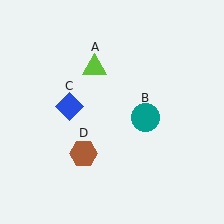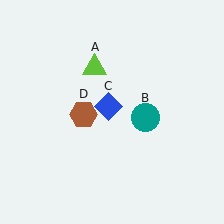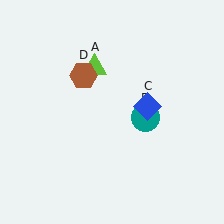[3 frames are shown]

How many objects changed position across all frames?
2 objects changed position: blue diamond (object C), brown hexagon (object D).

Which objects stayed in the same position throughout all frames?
Lime triangle (object A) and teal circle (object B) remained stationary.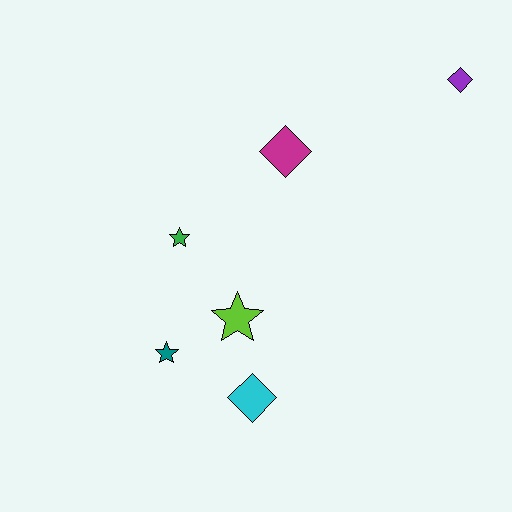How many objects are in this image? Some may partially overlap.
There are 6 objects.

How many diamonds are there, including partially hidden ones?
There are 3 diamonds.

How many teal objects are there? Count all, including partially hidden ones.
There is 1 teal object.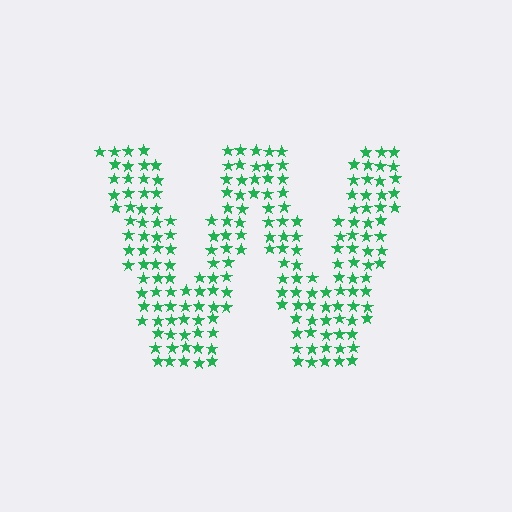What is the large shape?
The large shape is the letter W.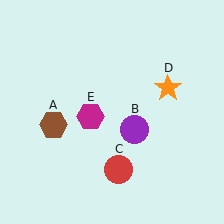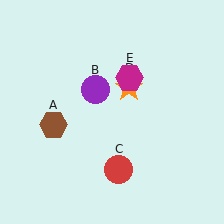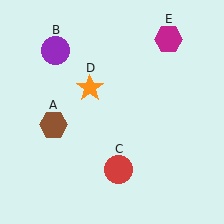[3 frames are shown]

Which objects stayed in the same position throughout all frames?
Brown hexagon (object A) and red circle (object C) remained stationary.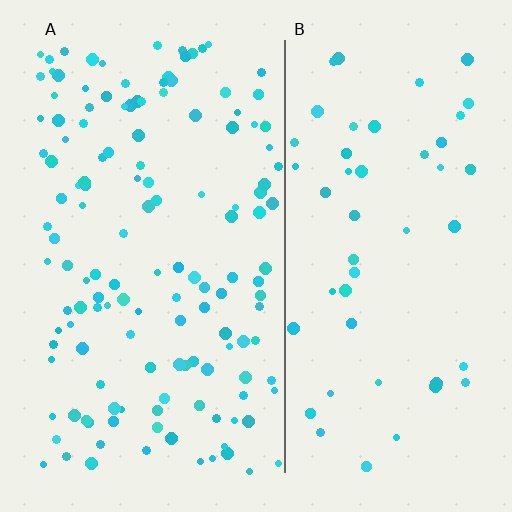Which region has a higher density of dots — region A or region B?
A (the left).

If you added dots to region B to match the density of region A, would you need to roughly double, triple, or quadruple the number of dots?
Approximately triple.